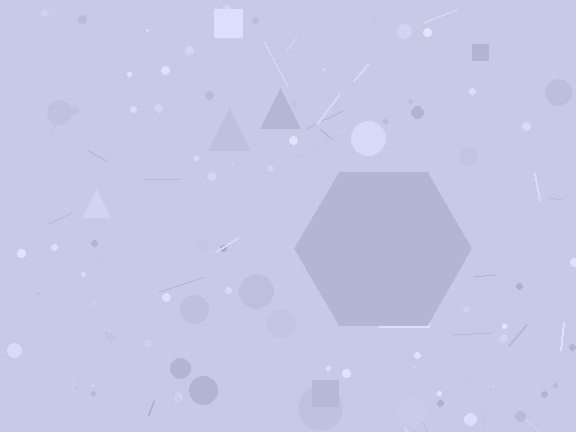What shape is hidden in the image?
A hexagon is hidden in the image.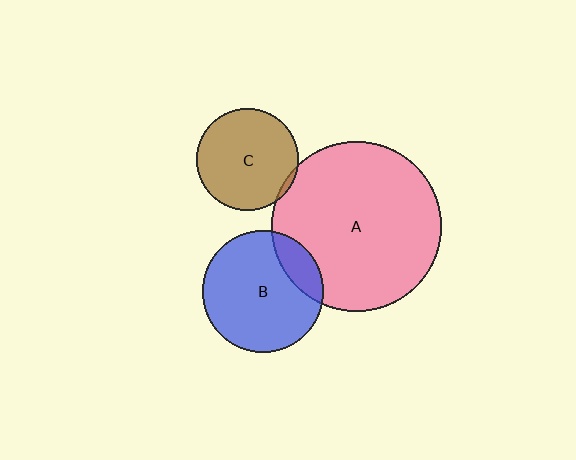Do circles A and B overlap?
Yes.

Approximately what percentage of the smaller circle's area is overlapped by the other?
Approximately 15%.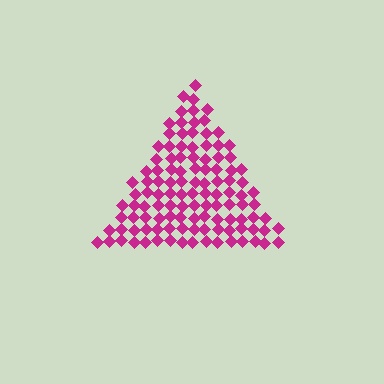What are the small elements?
The small elements are diamonds.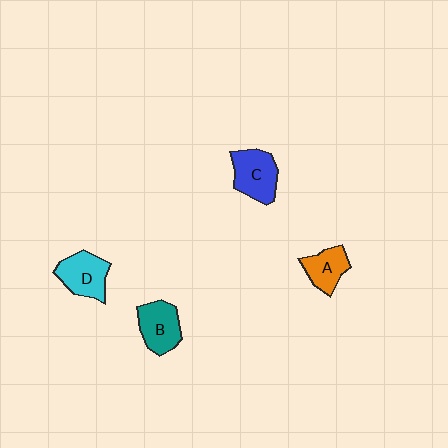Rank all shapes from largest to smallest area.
From largest to smallest: C (blue), D (cyan), B (teal), A (orange).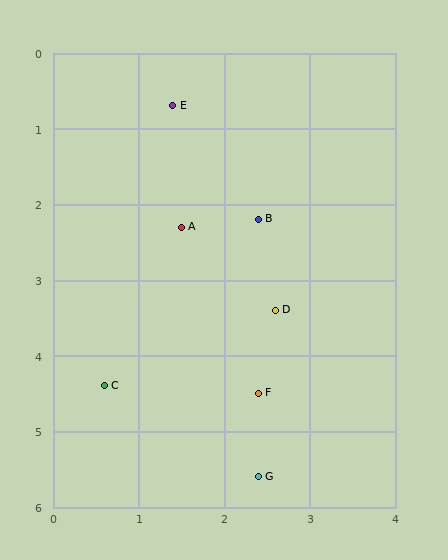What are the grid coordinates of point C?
Point C is at approximately (0.6, 4.4).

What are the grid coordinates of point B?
Point B is at approximately (2.4, 2.2).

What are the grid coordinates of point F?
Point F is at approximately (2.4, 4.5).